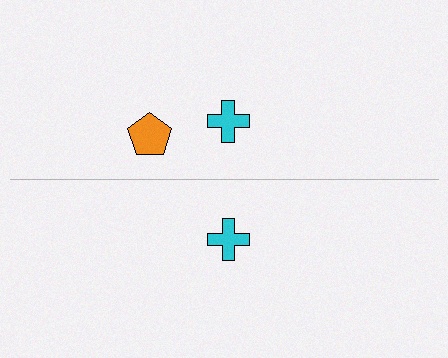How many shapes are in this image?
There are 3 shapes in this image.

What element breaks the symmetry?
A orange pentagon is missing from the bottom side.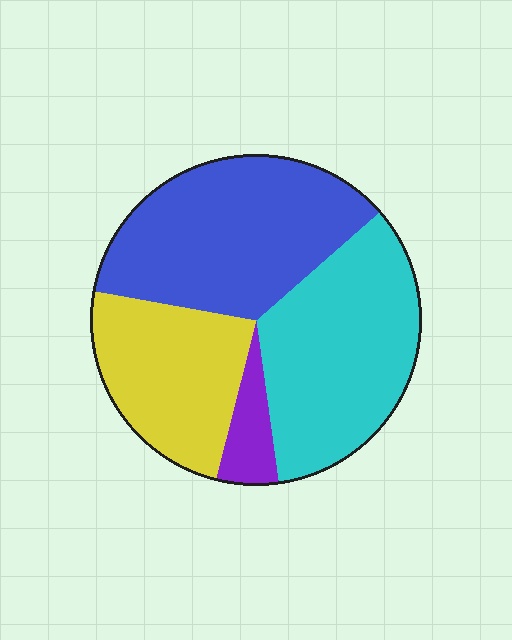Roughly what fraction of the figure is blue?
Blue covers 36% of the figure.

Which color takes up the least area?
Purple, at roughly 5%.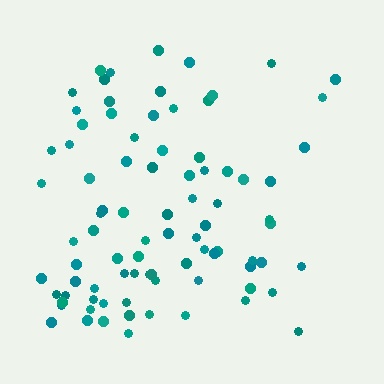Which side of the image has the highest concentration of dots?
The left.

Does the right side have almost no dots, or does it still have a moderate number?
Still a moderate number, just noticeably fewer than the left.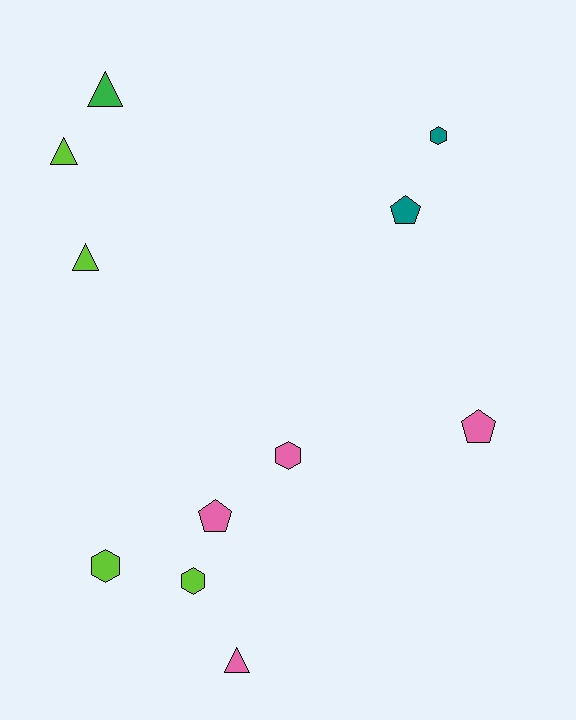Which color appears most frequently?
Lime, with 4 objects.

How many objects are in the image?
There are 11 objects.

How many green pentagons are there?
There are no green pentagons.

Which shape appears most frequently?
Triangle, with 4 objects.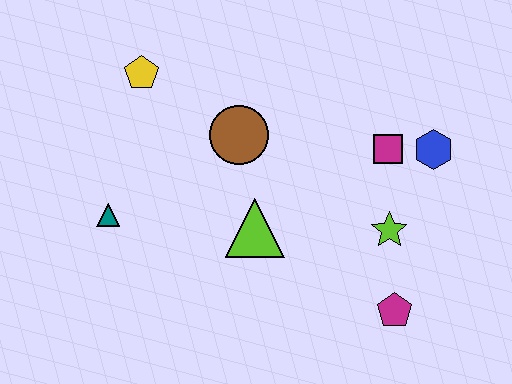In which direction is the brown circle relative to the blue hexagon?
The brown circle is to the left of the blue hexagon.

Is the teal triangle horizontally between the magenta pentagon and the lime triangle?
No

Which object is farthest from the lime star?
The yellow pentagon is farthest from the lime star.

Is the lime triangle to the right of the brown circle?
Yes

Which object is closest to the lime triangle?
The brown circle is closest to the lime triangle.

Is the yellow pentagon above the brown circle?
Yes